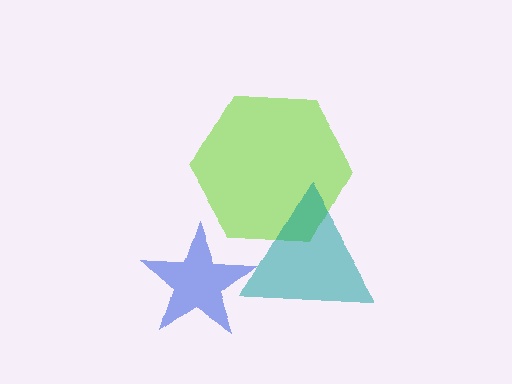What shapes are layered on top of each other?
The layered shapes are: a lime hexagon, a teal triangle, a blue star.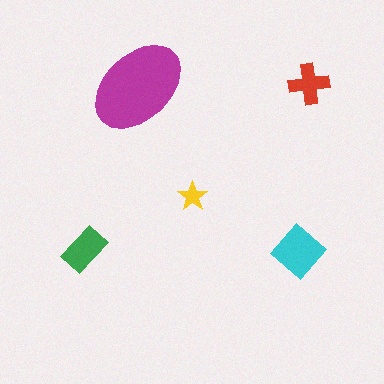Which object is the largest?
The magenta ellipse.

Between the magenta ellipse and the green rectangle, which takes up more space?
The magenta ellipse.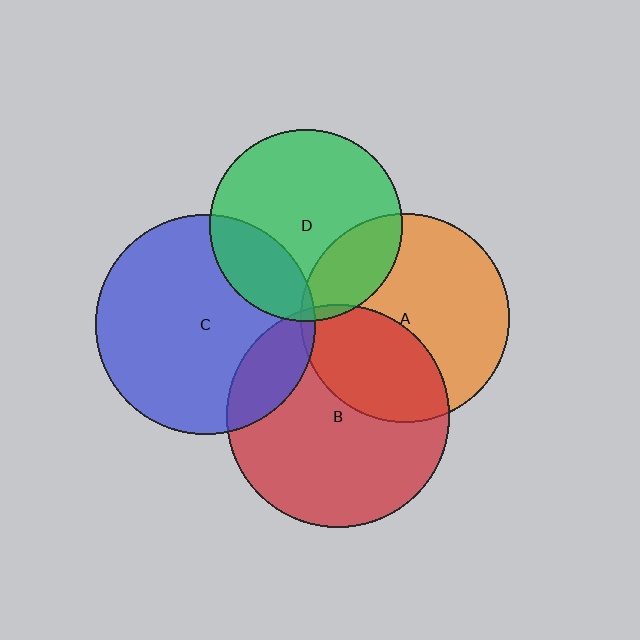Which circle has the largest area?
Circle B (red).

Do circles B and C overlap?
Yes.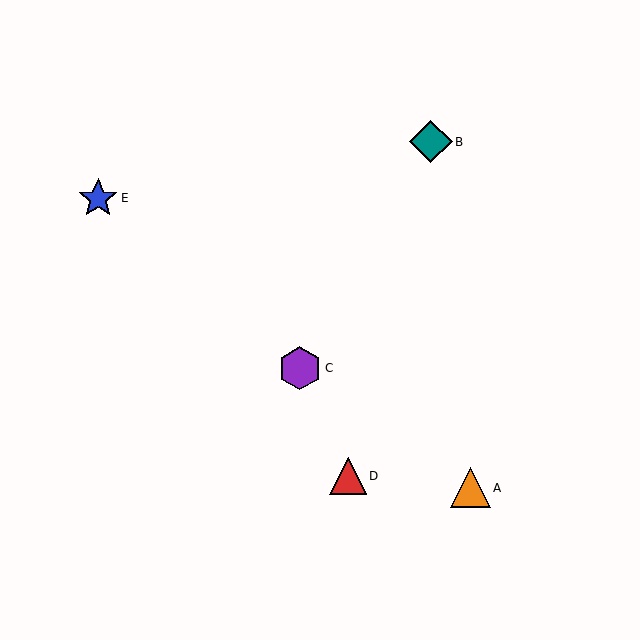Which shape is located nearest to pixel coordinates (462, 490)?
The orange triangle (labeled A) at (470, 488) is nearest to that location.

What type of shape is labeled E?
Shape E is a blue star.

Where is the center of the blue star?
The center of the blue star is at (98, 199).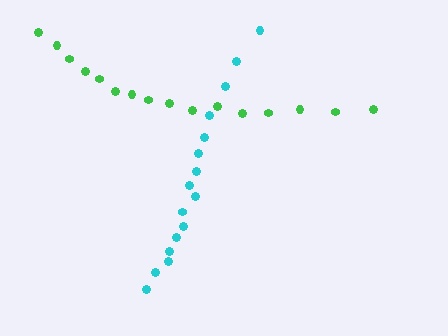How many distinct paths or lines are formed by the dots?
There are 2 distinct paths.